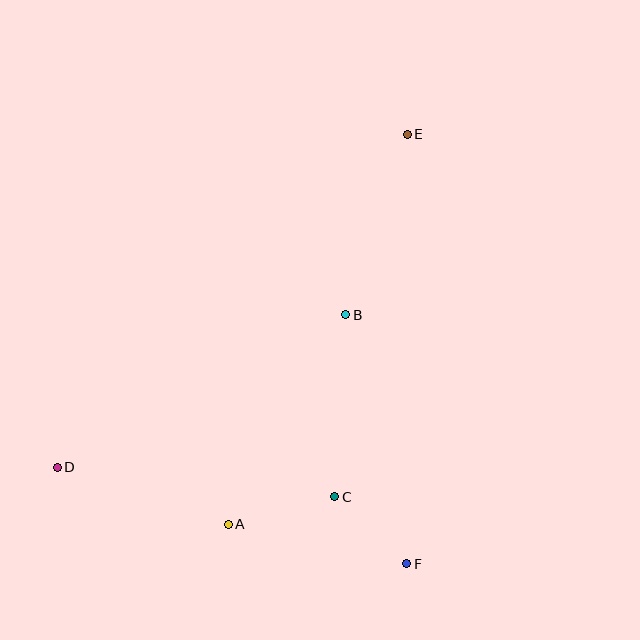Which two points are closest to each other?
Points C and F are closest to each other.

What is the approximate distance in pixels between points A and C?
The distance between A and C is approximately 110 pixels.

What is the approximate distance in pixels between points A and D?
The distance between A and D is approximately 180 pixels.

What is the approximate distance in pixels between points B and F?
The distance between B and F is approximately 256 pixels.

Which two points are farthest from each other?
Points D and E are farthest from each other.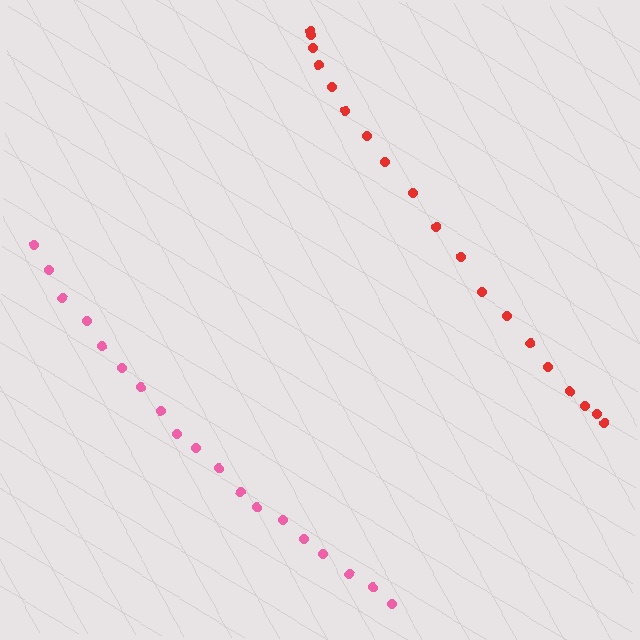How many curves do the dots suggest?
There are 2 distinct paths.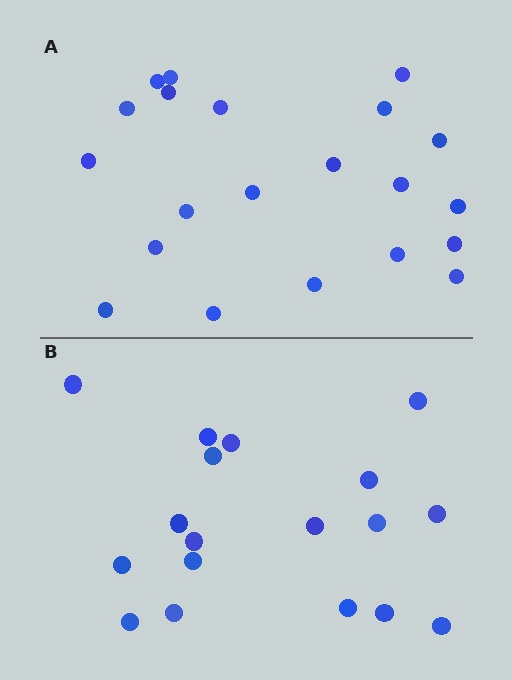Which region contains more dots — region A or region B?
Region A (the top region) has more dots.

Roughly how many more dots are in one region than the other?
Region A has just a few more — roughly 2 or 3 more dots than region B.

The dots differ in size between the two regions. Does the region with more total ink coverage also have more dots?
No. Region B has more total ink coverage because its dots are larger, but region A actually contains more individual dots. Total area can be misleading — the number of items is what matters here.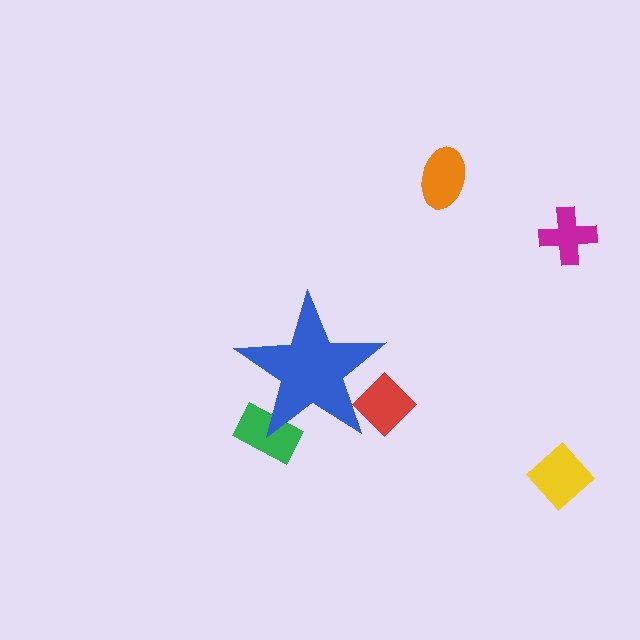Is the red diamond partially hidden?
Yes, the red diamond is partially hidden behind the blue star.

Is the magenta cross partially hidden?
No, the magenta cross is fully visible.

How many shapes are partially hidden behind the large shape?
2 shapes are partially hidden.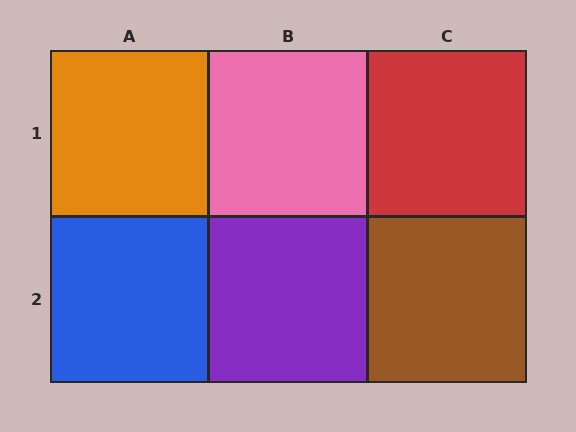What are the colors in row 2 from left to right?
Blue, purple, brown.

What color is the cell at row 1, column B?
Pink.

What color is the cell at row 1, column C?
Red.